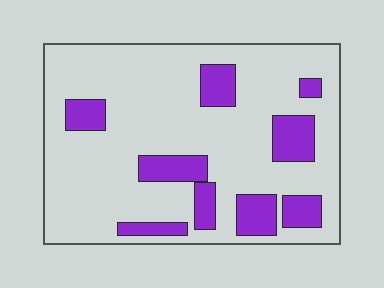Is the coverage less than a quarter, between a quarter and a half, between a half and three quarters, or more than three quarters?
Less than a quarter.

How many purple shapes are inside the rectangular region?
9.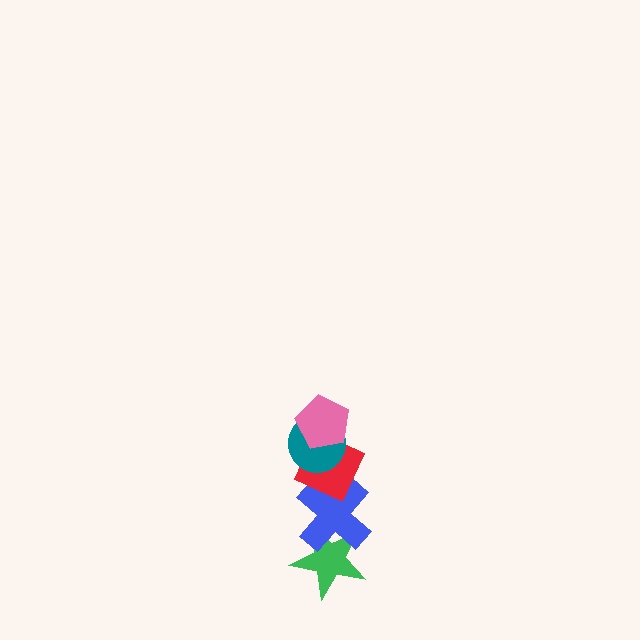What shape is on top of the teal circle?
The pink pentagon is on top of the teal circle.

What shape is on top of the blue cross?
The red diamond is on top of the blue cross.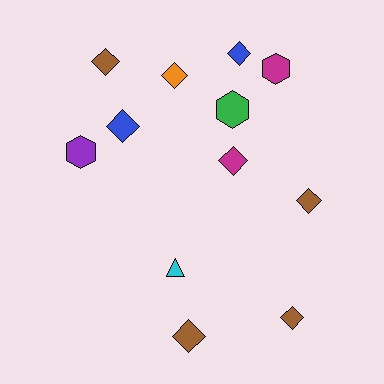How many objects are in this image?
There are 12 objects.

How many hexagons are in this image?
There are 3 hexagons.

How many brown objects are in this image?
There are 4 brown objects.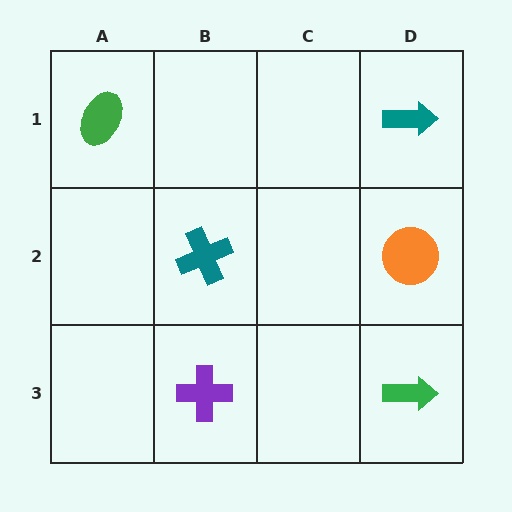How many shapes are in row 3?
2 shapes.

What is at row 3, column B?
A purple cross.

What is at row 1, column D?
A teal arrow.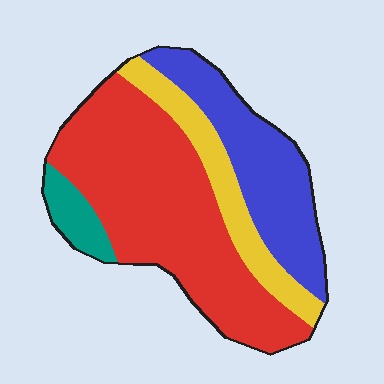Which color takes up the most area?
Red, at roughly 50%.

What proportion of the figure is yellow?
Yellow covers 16% of the figure.